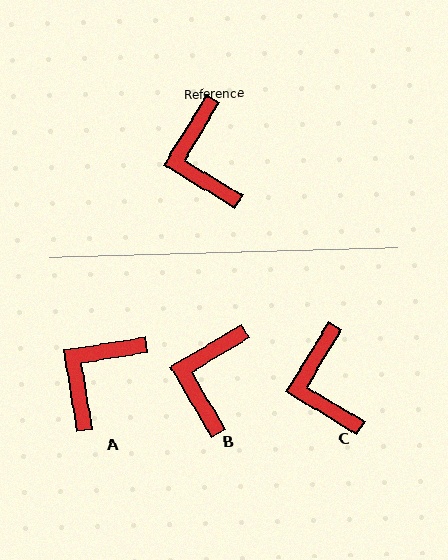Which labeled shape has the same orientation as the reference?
C.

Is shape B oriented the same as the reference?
No, it is off by about 28 degrees.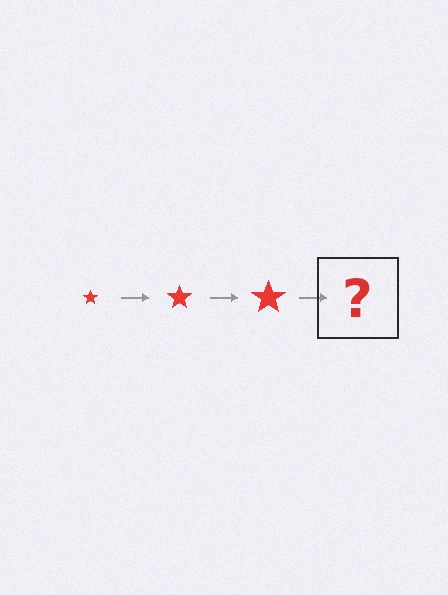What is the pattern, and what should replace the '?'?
The pattern is that the star gets progressively larger each step. The '?' should be a red star, larger than the previous one.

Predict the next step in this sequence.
The next step is a red star, larger than the previous one.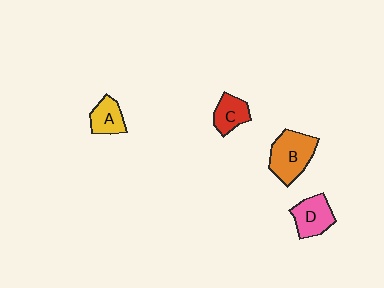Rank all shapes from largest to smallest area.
From largest to smallest: B (orange), D (pink), A (yellow), C (red).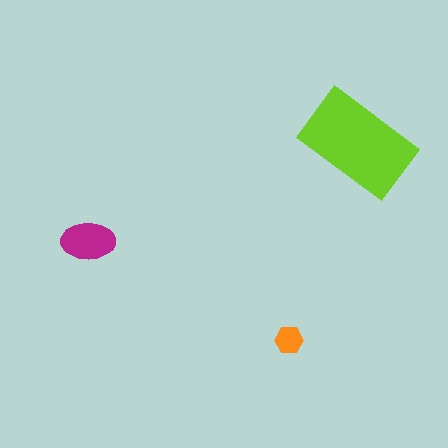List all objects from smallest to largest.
The orange hexagon, the magenta ellipse, the lime rectangle.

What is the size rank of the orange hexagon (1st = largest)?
3rd.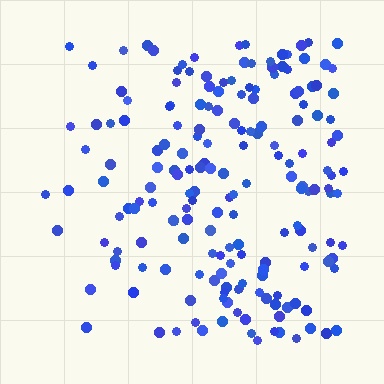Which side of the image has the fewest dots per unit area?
The left.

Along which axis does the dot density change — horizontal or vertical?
Horizontal.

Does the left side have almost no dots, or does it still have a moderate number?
Still a moderate number, just noticeably fewer than the right.